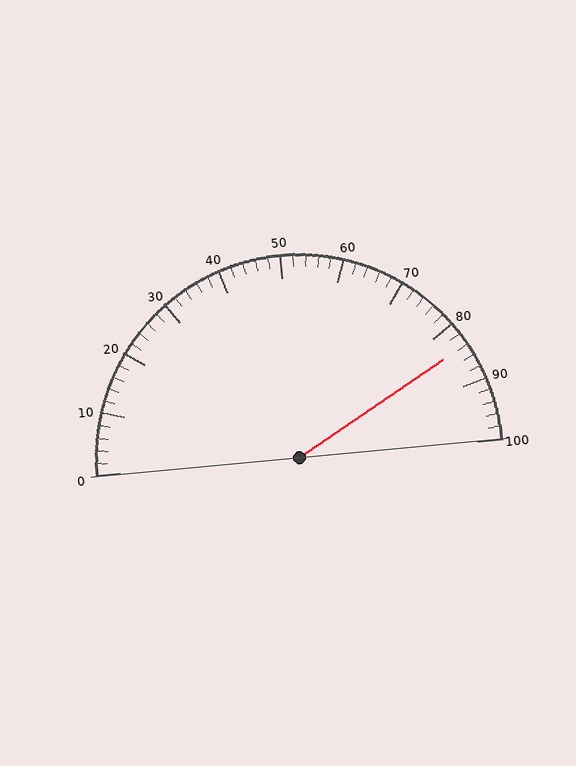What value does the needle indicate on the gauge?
The needle indicates approximately 84.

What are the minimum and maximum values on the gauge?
The gauge ranges from 0 to 100.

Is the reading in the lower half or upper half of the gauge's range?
The reading is in the upper half of the range (0 to 100).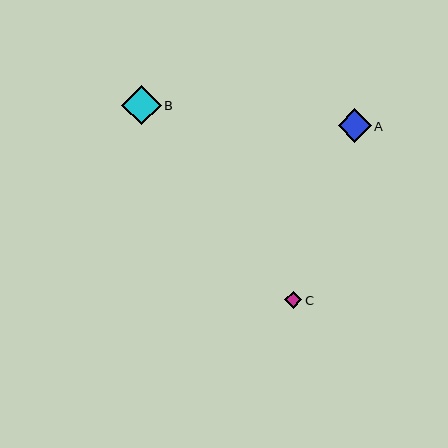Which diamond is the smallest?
Diamond C is the smallest with a size of approximately 18 pixels.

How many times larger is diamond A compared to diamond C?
Diamond A is approximately 1.9 times the size of diamond C.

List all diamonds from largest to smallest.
From largest to smallest: B, A, C.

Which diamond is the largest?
Diamond B is the largest with a size of approximately 39 pixels.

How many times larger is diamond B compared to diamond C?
Diamond B is approximately 2.2 times the size of diamond C.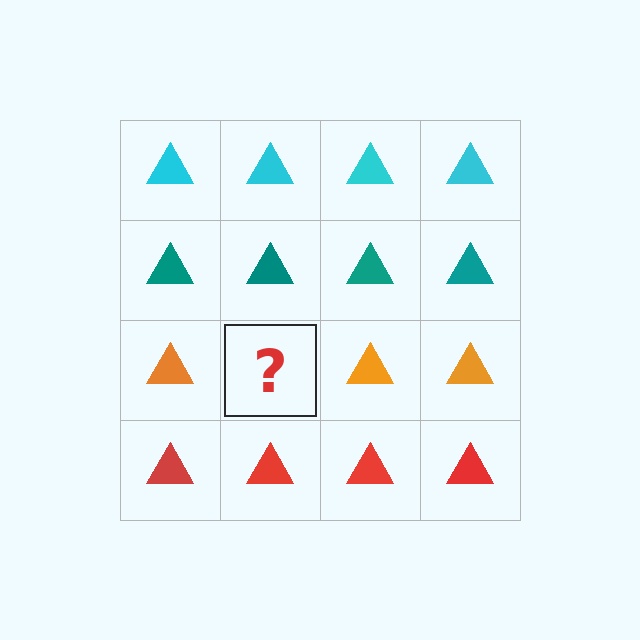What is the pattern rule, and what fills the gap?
The rule is that each row has a consistent color. The gap should be filled with an orange triangle.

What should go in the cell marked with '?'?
The missing cell should contain an orange triangle.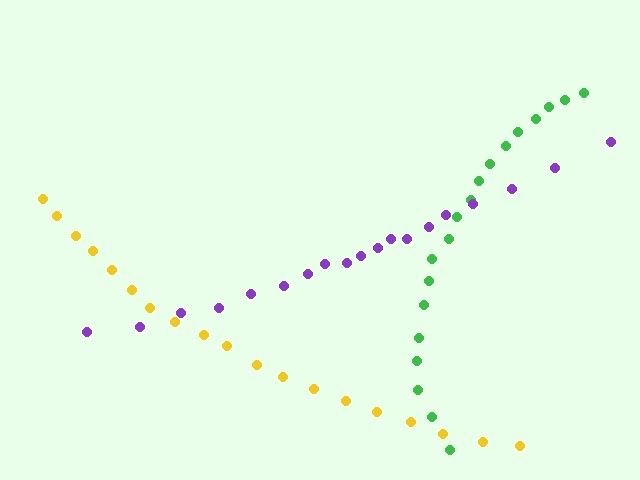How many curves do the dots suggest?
There are 3 distinct paths.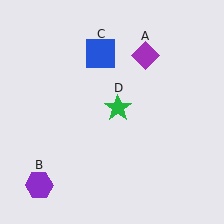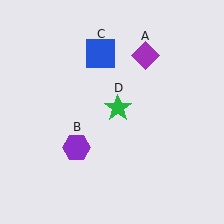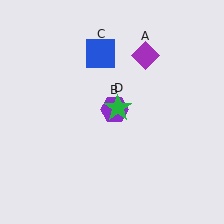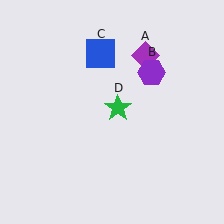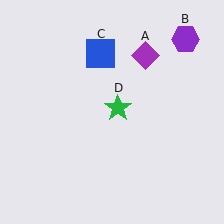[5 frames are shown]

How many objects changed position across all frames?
1 object changed position: purple hexagon (object B).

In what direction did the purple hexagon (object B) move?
The purple hexagon (object B) moved up and to the right.